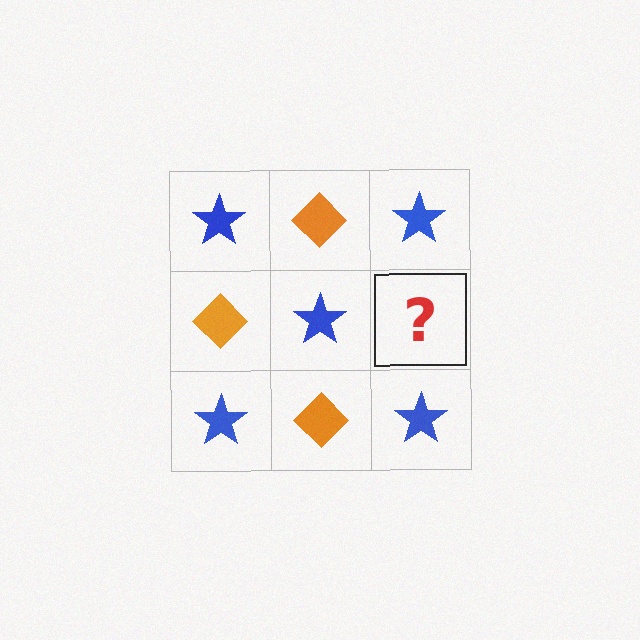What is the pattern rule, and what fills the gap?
The rule is that it alternates blue star and orange diamond in a checkerboard pattern. The gap should be filled with an orange diamond.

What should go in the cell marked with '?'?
The missing cell should contain an orange diamond.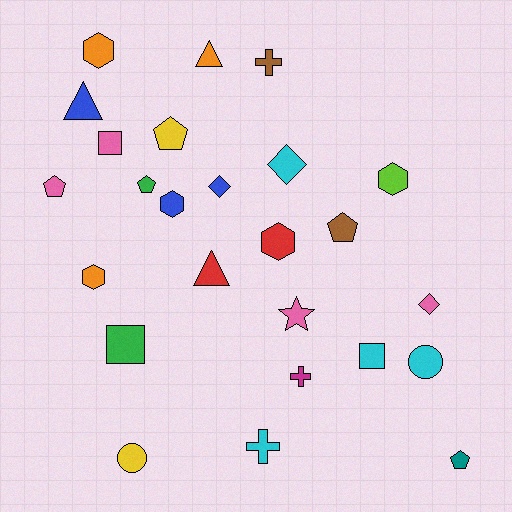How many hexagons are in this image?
There are 5 hexagons.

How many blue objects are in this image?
There are 3 blue objects.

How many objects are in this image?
There are 25 objects.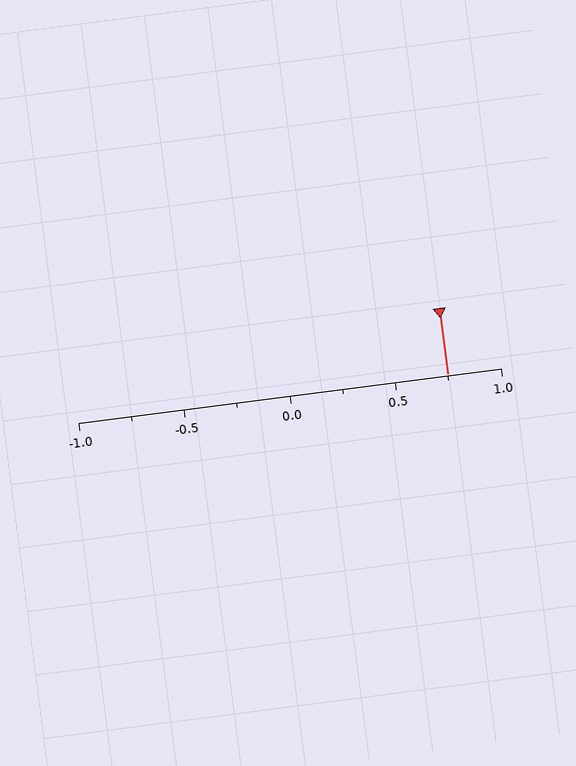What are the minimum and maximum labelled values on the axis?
The axis runs from -1.0 to 1.0.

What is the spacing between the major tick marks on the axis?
The major ticks are spaced 0.5 apart.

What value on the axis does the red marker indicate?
The marker indicates approximately 0.75.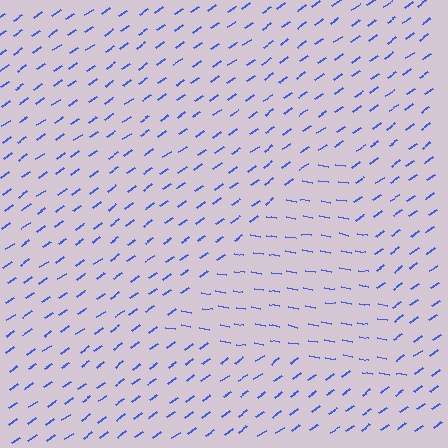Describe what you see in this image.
The image is filled with small blue line segments. A triangle region in the image has lines oriented differently from the surrounding lines, creating a visible texture boundary.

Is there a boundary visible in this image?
Yes, there is a texture boundary formed by a change in line orientation.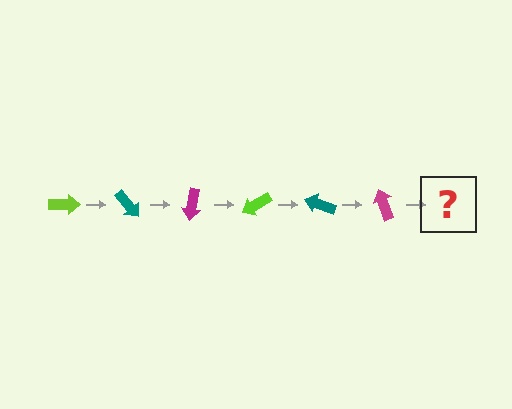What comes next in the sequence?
The next element should be a lime arrow, rotated 300 degrees from the start.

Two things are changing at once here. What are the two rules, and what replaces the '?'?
The two rules are that it rotates 50 degrees each step and the color cycles through lime, teal, and magenta. The '?' should be a lime arrow, rotated 300 degrees from the start.